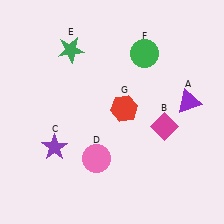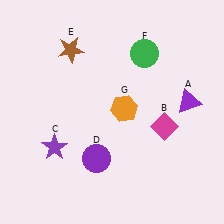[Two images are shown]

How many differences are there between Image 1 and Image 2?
There are 3 differences between the two images.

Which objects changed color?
D changed from pink to purple. E changed from green to brown. G changed from red to orange.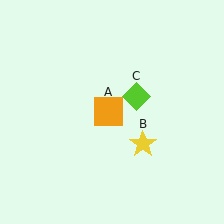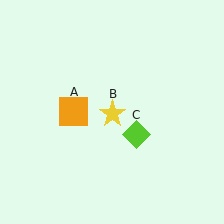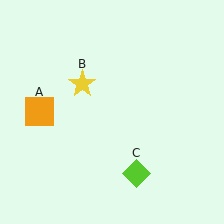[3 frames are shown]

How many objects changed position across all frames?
3 objects changed position: orange square (object A), yellow star (object B), lime diamond (object C).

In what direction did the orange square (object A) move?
The orange square (object A) moved left.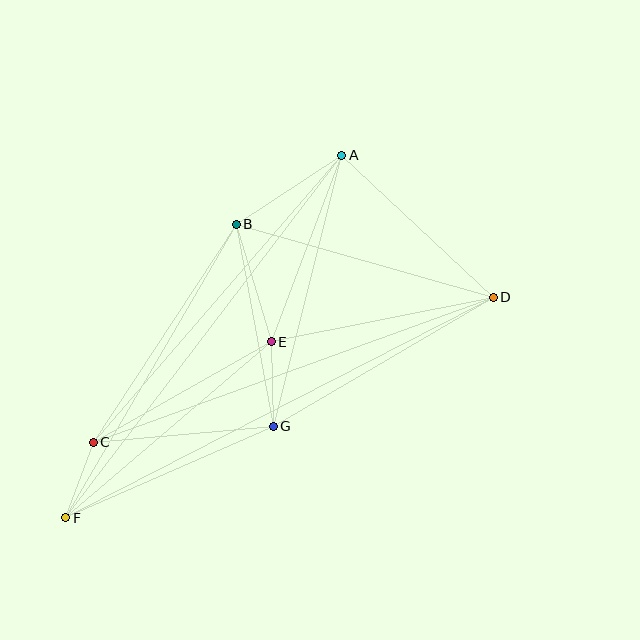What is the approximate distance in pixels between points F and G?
The distance between F and G is approximately 227 pixels.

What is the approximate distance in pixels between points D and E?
The distance between D and E is approximately 226 pixels.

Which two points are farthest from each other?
Points D and F are farthest from each other.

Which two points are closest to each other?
Points C and F are closest to each other.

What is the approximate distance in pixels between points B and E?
The distance between B and E is approximately 123 pixels.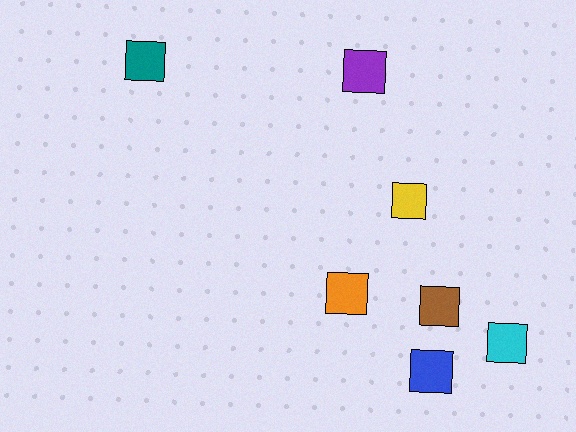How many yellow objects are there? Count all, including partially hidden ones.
There is 1 yellow object.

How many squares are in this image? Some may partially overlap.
There are 7 squares.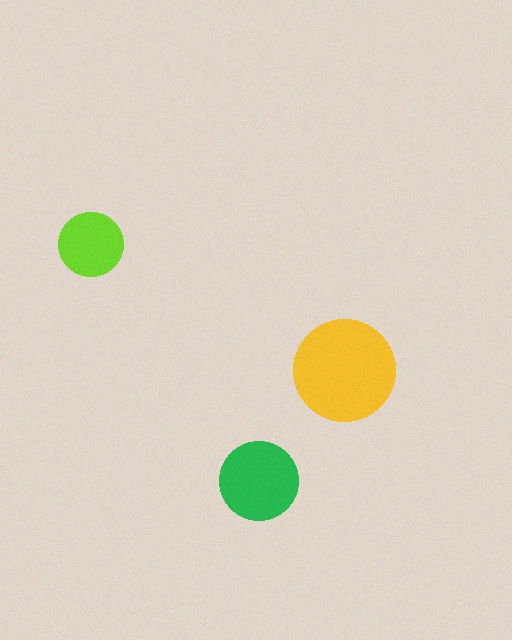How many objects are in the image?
There are 3 objects in the image.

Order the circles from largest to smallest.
the yellow one, the green one, the lime one.